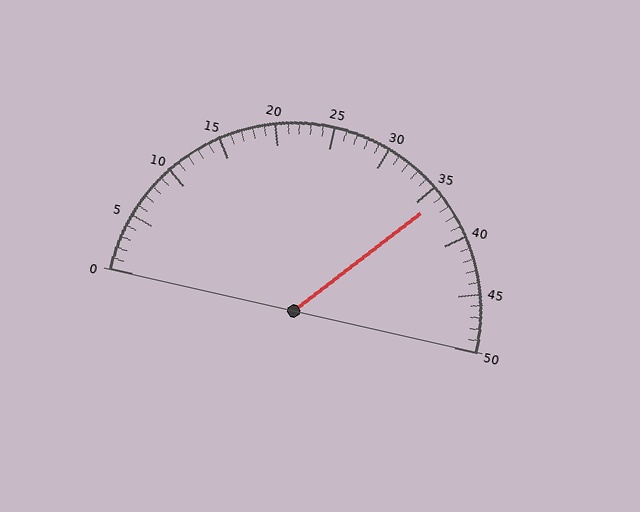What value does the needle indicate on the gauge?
The needle indicates approximately 36.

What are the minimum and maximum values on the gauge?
The gauge ranges from 0 to 50.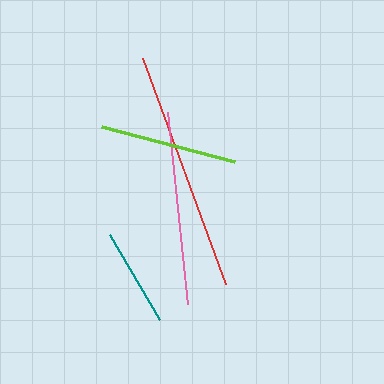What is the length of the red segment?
The red segment is approximately 241 pixels long.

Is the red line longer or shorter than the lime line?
The red line is longer than the lime line.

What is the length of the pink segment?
The pink segment is approximately 193 pixels long.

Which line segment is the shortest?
The teal line is the shortest at approximately 98 pixels.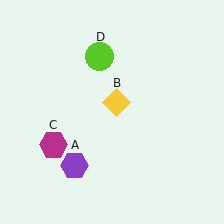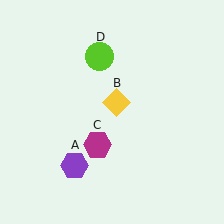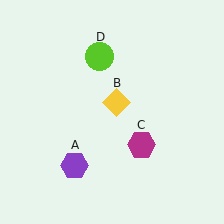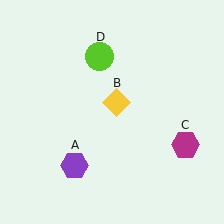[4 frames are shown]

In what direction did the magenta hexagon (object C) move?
The magenta hexagon (object C) moved right.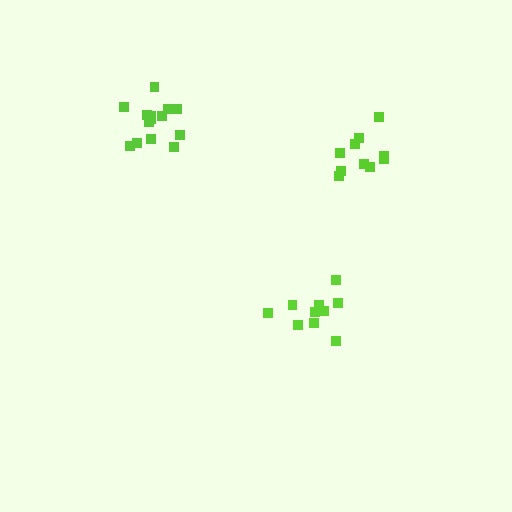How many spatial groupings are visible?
There are 3 spatial groupings.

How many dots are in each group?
Group 1: 10 dots, Group 2: 14 dots, Group 3: 10 dots (34 total).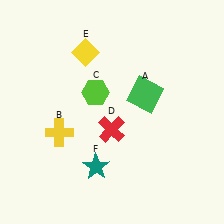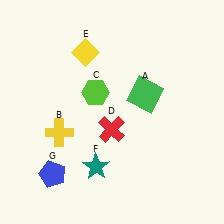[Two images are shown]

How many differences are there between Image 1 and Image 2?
There is 1 difference between the two images.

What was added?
A blue pentagon (G) was added in Image 2.